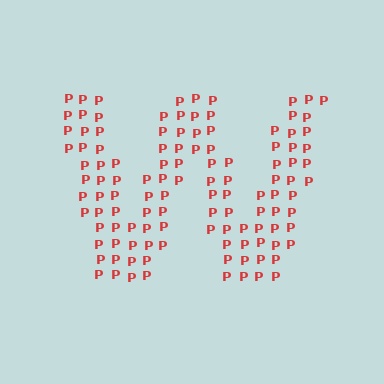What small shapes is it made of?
It is made of small letter P's.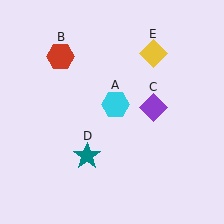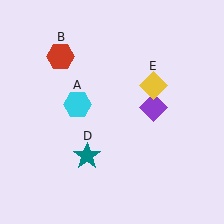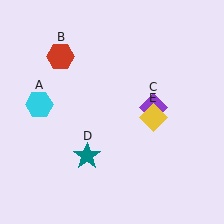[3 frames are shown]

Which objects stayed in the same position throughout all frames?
Red hexagon (object B) and purple diamond (object C) and teal star (object D) remained stationary.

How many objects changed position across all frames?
2 objects changed position: cyan hexagon (object A), yellow diamond (object E).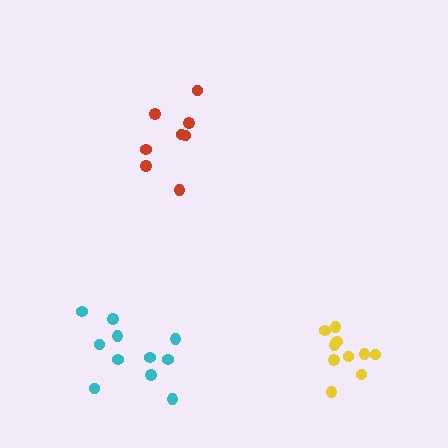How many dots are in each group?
Group 1: 11 dots, Group 2: 8 dots, Group 3: 10 dots (29 total).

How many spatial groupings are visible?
There are 3 spatial groupings.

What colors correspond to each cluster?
The clusters are colored: cyan, red, yellow.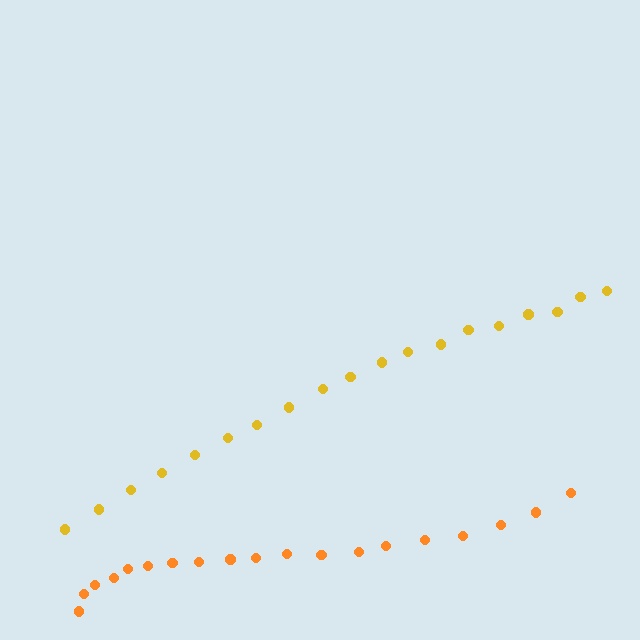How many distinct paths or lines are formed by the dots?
There are 2 distinct paths.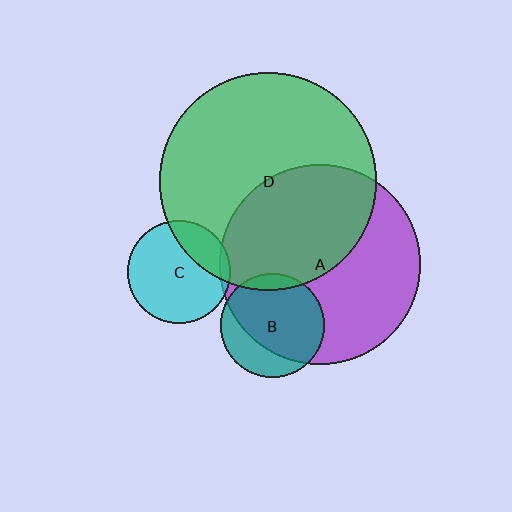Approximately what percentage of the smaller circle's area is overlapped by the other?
Approximately 5%.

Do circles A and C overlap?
Yes.